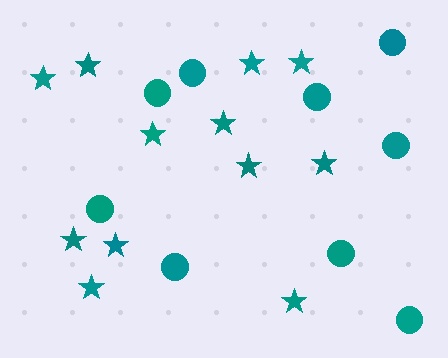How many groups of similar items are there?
There are 2 groups: one group of stars (12) and one group of circles (9).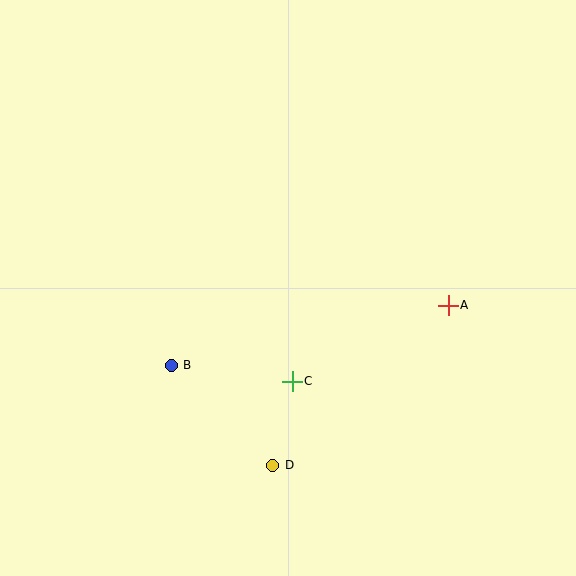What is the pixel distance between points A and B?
The distance between A and B is 283 pixels.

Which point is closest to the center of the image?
Point C at (292, 381) is closest to the center.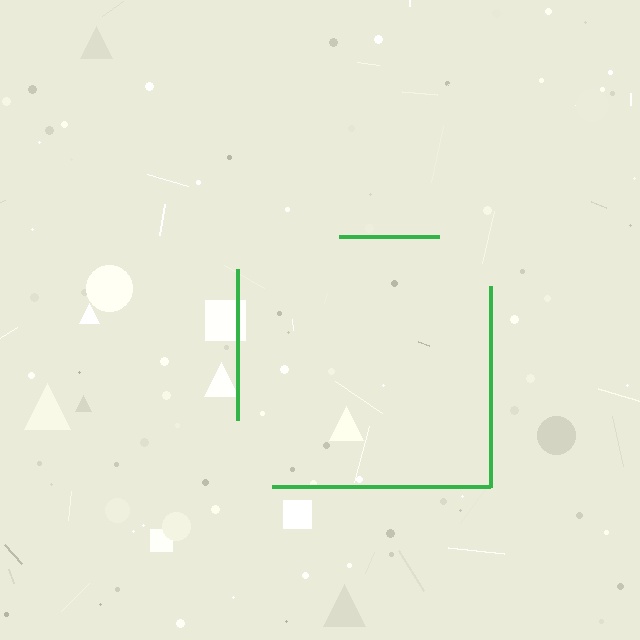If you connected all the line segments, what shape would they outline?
They would outline a square.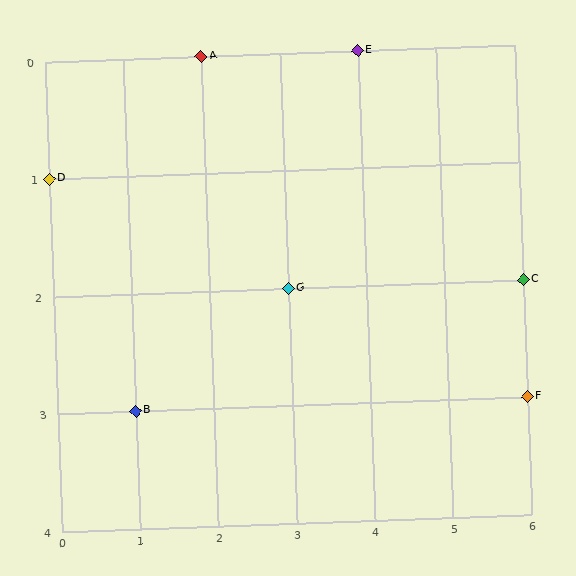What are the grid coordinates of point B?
Point B is at grid coordinates (1, 3).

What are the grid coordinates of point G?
Point G is at grid coordinates (3, 2).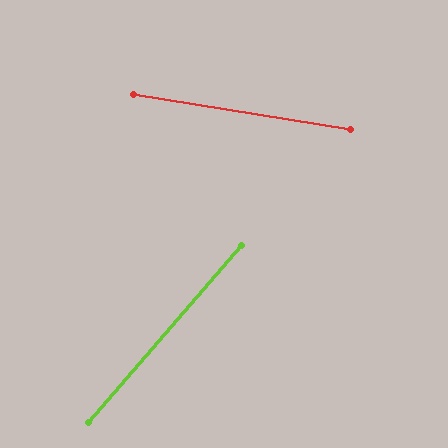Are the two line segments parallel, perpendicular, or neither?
Neither parallel nor perpendicular — they differ by about 58°.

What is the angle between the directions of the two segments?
Approximately 58 degrees.